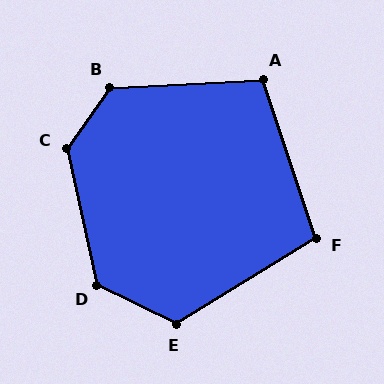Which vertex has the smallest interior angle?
F, at approximately 103 degrees.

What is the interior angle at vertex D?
Approximately 129 degrees (obtuse).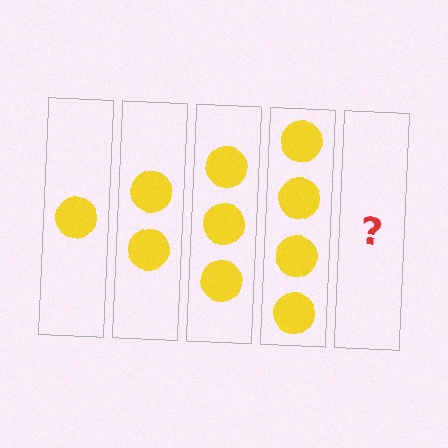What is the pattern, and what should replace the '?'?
The pattern is that each step adds one more circle. The '?' should be 5 circles.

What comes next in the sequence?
The next element should be 5 circles.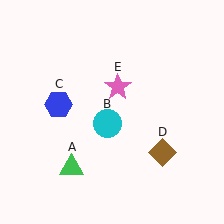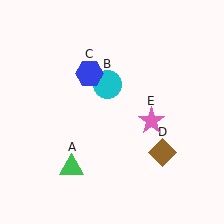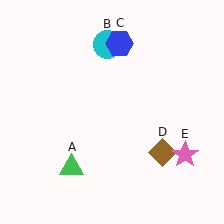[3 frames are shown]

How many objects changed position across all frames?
3 objects changed position: cyan circle (object B), blue hexagon (object C), pink star (object E).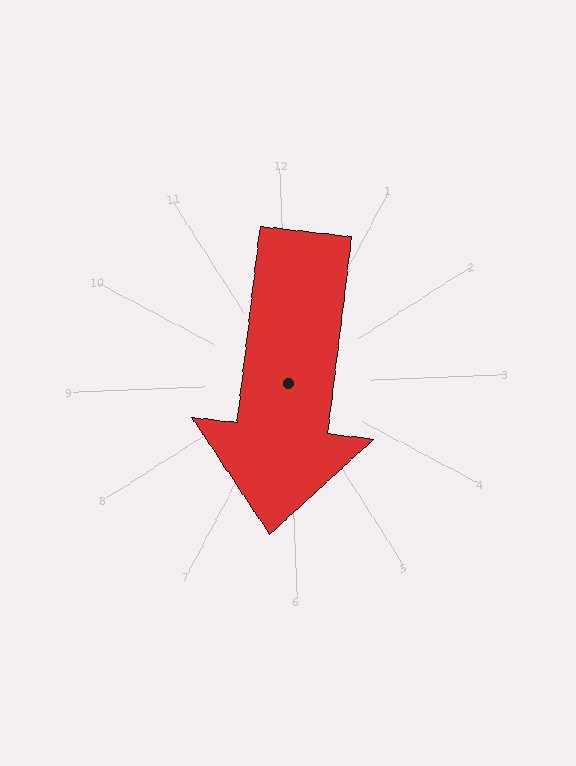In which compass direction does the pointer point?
South.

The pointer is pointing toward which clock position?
Roughly 6 o'clock.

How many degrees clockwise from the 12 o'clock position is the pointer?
Approximately 189 degrees.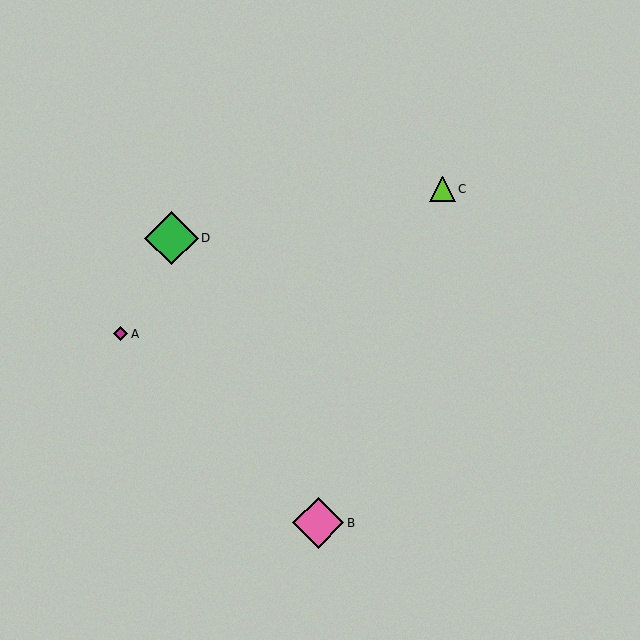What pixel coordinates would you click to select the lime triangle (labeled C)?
Click at (442, 189) to select the lime triangle C.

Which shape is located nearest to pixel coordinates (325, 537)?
The pink diamond (labeled B) at (318, 523) is nearest to that location.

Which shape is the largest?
The green diamond (labeled D) is the largest.